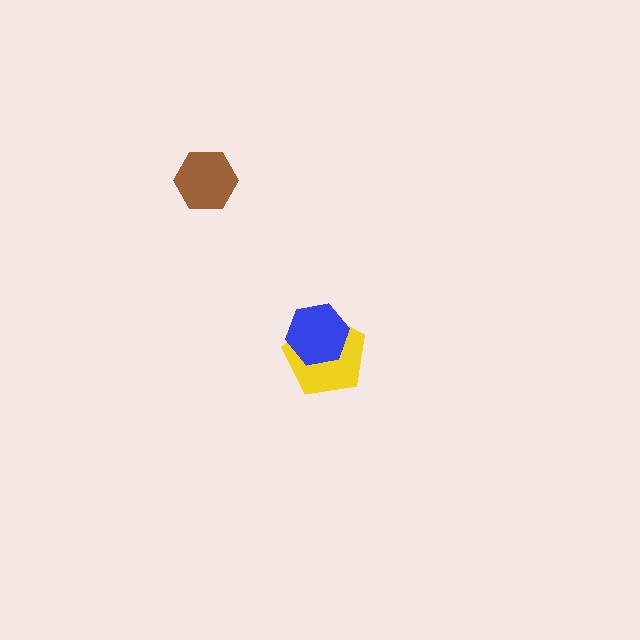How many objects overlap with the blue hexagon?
1 object overlaps with the blue hexagon.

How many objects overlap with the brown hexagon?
0 objects overlap with the brown hexagon.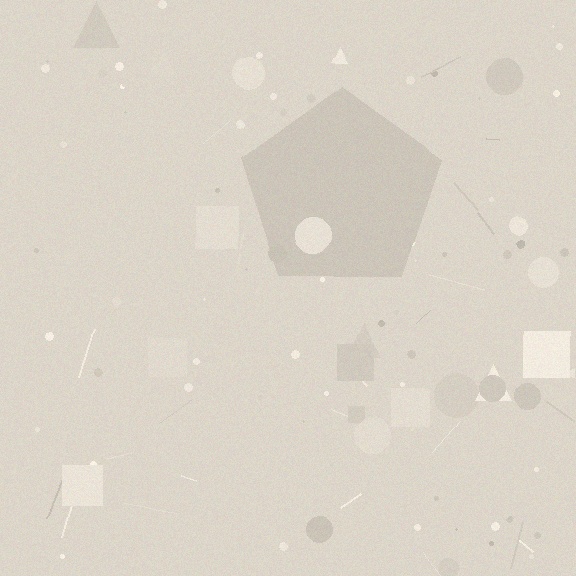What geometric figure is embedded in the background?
A pentagon is embedded in the background.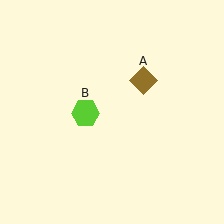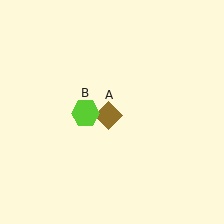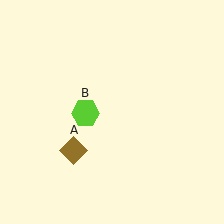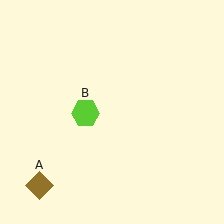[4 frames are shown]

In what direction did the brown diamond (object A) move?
The brown diamond (object A) moved down and to the left.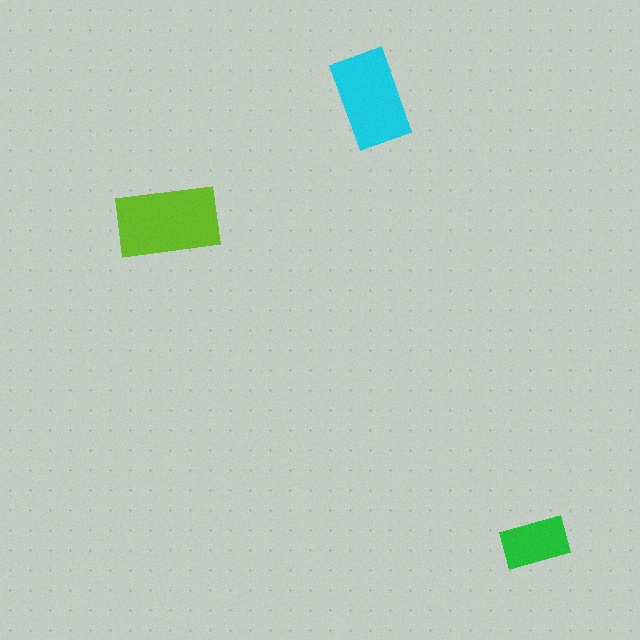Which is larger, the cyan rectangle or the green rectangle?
The cyan one.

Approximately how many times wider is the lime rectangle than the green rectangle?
About 1.5 times wider.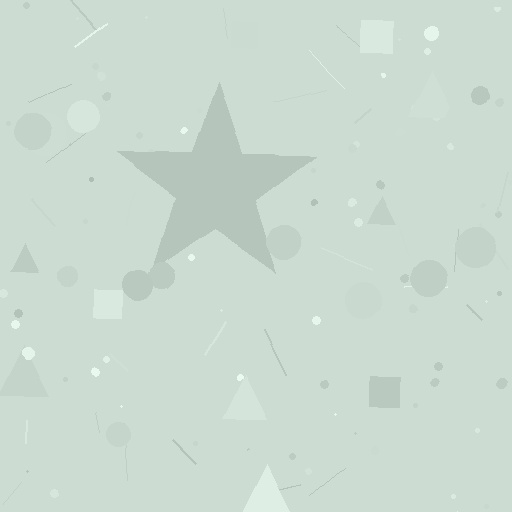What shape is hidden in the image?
A star is hidden in the image.